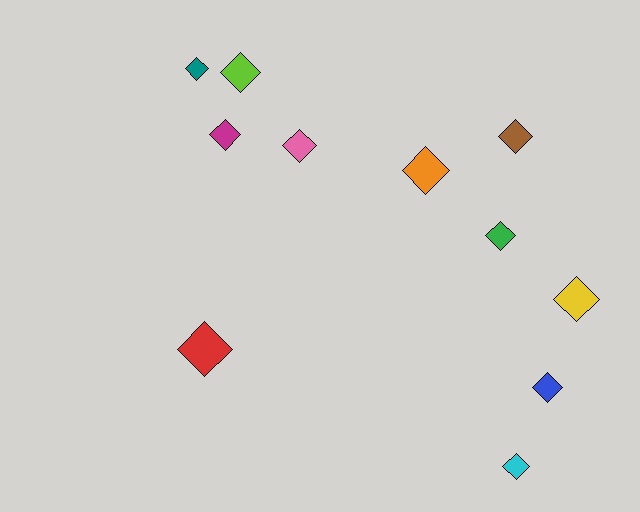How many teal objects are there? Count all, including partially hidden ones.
There is 1 teal object.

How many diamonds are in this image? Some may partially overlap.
There are 11 diamonds.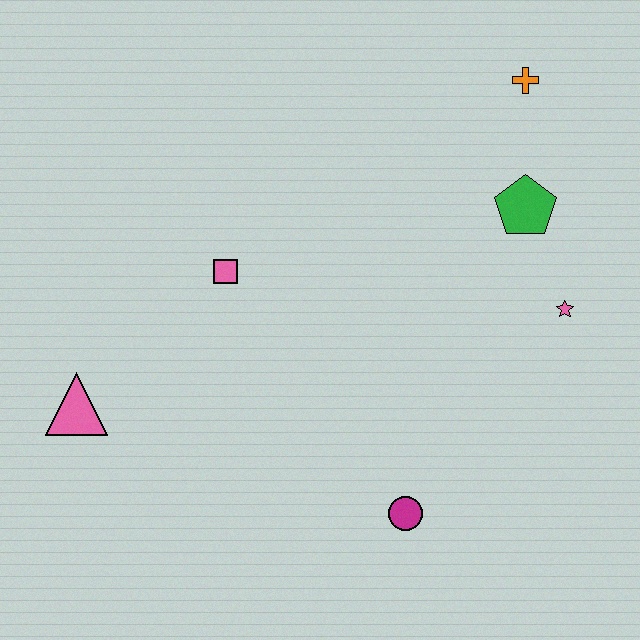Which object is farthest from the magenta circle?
The orange cross is farthest from the magenta circle.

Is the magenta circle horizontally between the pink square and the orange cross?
Yes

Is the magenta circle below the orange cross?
Yes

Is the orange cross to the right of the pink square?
Yes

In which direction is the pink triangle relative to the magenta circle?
The pink triangle is to the left of the magenta circle.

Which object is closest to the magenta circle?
The pink star is closest to the magenta circle.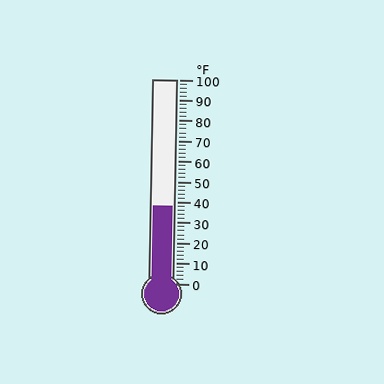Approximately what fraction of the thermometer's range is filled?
The thermometer is filled to approximately 40% of its range.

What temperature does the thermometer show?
The thermometer shows approximately 38°F.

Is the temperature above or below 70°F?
The temperature is below 70°F.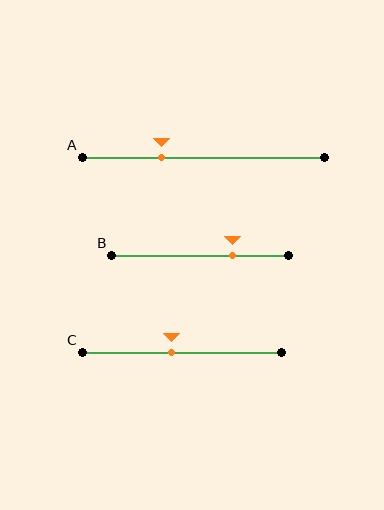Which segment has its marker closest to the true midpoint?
Segment C has its marker closest to the true midpoint.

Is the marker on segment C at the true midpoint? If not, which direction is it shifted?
No, the marker on segment C is shifted to the left by about 5% of the segment length.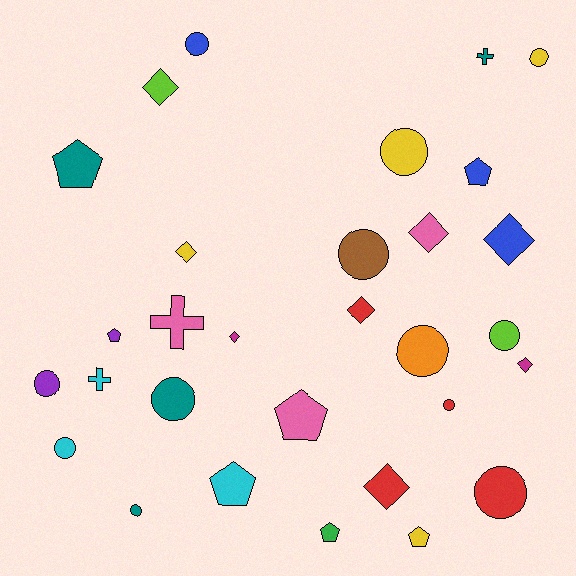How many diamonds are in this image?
There are 8 diamonds.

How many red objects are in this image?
There are 4 red objects.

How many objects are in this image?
There are 30 objects.